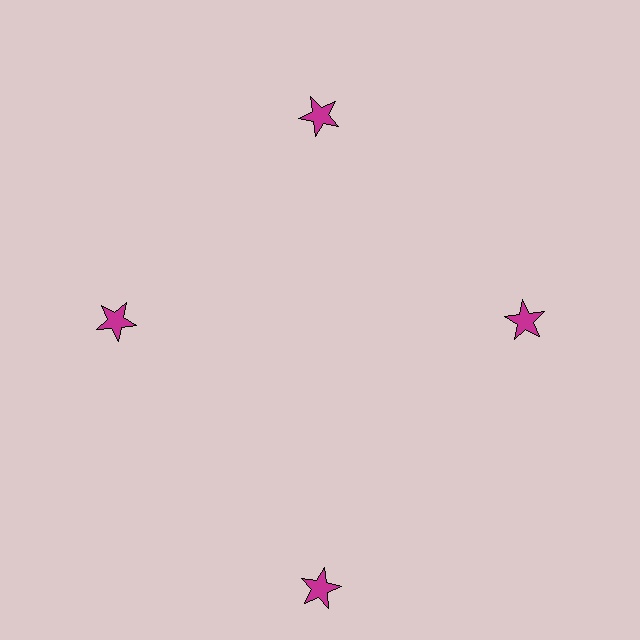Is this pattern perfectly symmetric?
No. The 4 magenta stars are arranged in a ring, but one element near the 6 o'clock position is pushed outward from the center, breaking the 4-fold rotational symmetry.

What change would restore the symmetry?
The symmetry would be restored by moving it inward, back onto the ring so that all 4 stars sit at equal angles and equal distance from the center.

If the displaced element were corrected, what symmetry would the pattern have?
It would have 4-fold rotational symmetry — the pattern would map onto itself every 90 degrees.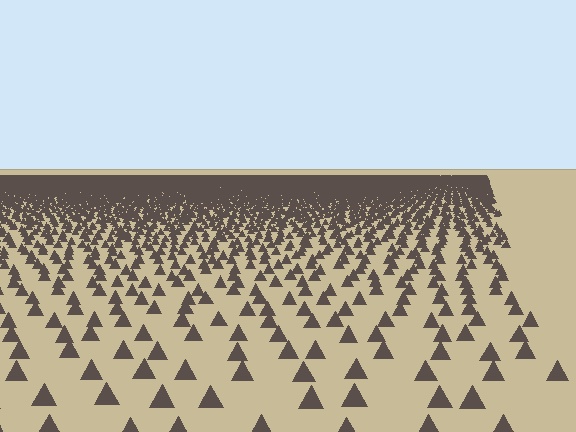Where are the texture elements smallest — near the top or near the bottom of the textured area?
Near the top.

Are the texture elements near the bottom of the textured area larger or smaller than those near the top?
Larger. Near the bottom, elements are closer to the viewer and appear at a bigger on-screen size.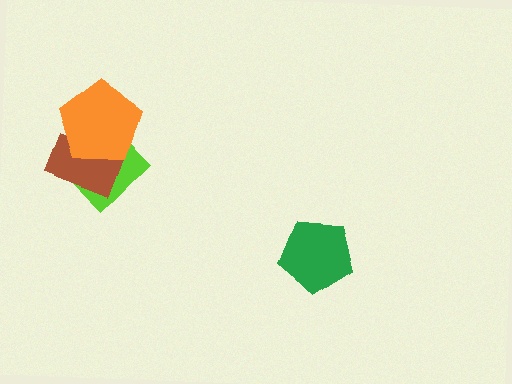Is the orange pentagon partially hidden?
No, no other shape covers it.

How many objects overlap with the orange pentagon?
2 objects overlap with the orange pentagon.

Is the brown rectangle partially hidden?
Yes, it is partially covered by another shape.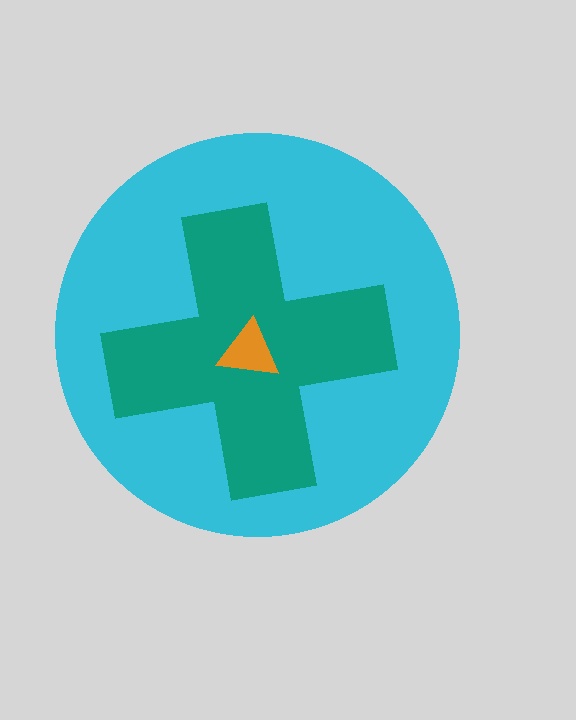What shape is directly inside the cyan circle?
The teal cross.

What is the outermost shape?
The cyan circle.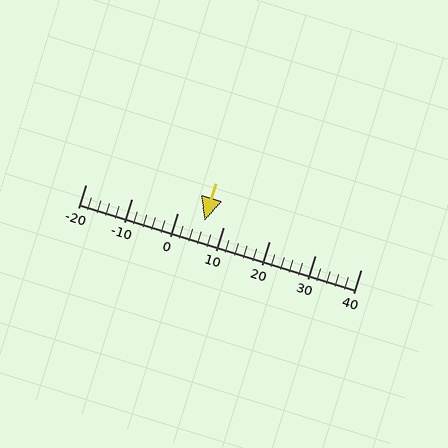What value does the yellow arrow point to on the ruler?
The yellow arrow points to approximately 6.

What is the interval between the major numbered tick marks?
The major tick marks are spaced 10 units apart.